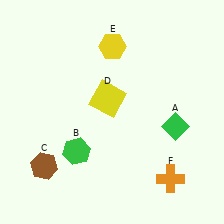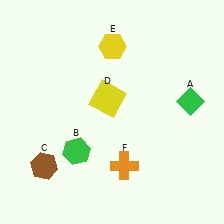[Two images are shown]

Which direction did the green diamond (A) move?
The green diamond (A) moved up.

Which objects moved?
The objects that moved are: the green diamond (A), the orange cross (F).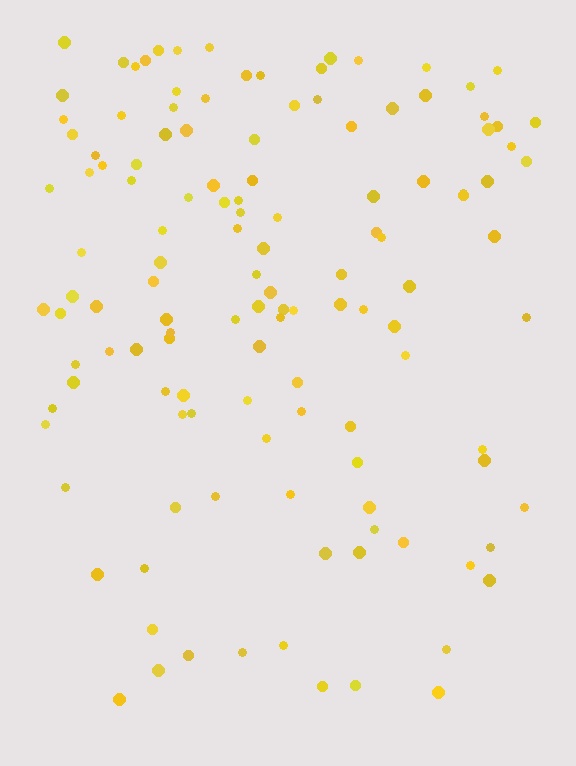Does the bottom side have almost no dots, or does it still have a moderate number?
Still a moderate number, just noticeably fewer than the top.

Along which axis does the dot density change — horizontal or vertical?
Vertical.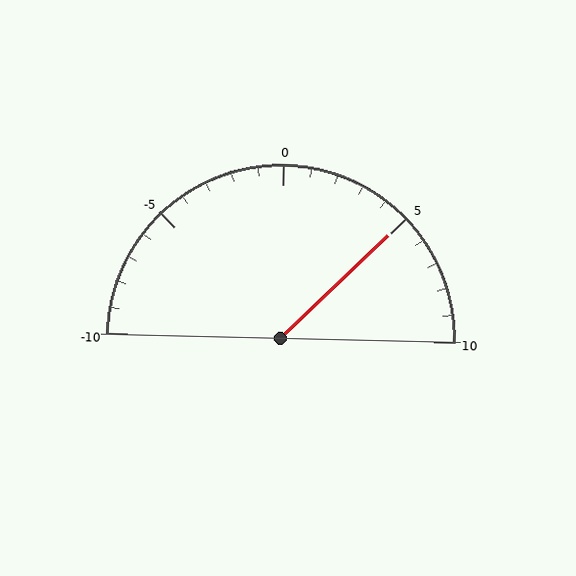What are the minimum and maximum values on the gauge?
The gauge ranges from -10 to 10.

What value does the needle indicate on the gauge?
The needle indicates approximately 5.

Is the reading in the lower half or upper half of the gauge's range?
The reading is in the upper half of the range (-10 to 10).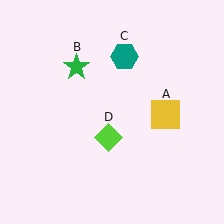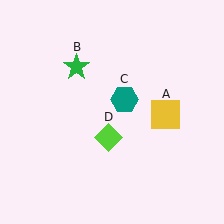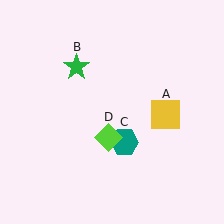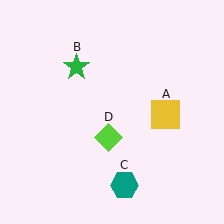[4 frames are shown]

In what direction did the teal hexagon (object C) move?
The teal hexagon (object C) moved down.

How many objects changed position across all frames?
1 object changed position: teal hexagon (object C).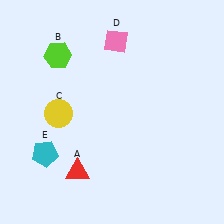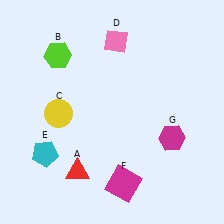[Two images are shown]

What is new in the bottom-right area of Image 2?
A magenta hexagon (G) was added in the bottom-right area of Image 2.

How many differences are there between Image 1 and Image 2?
There are 2 differences between the two images.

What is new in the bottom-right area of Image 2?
A magenta square (F) was added in the bottom-right area of Image 2.